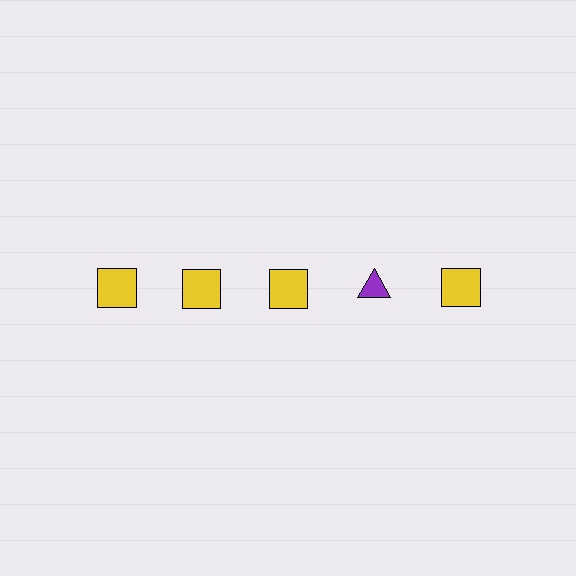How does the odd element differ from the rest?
It differs in both color (purple instead of yellow) and shape (triangle instead of square).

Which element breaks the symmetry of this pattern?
The purple triangle in the top row, second from right column breaks the symmetry. All other shapes are yellow squares.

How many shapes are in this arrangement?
There are 5 shapes arranged in a grid pattern.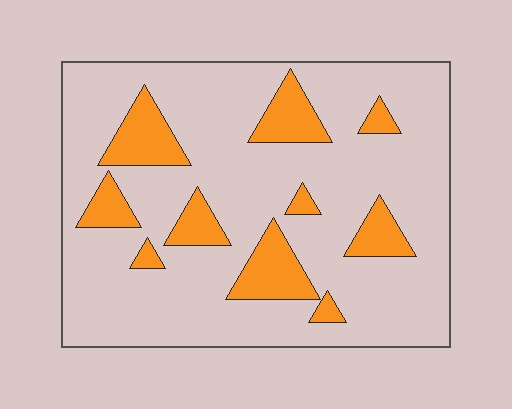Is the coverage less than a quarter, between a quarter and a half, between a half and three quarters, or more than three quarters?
Less than a quarter.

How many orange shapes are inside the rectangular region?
10.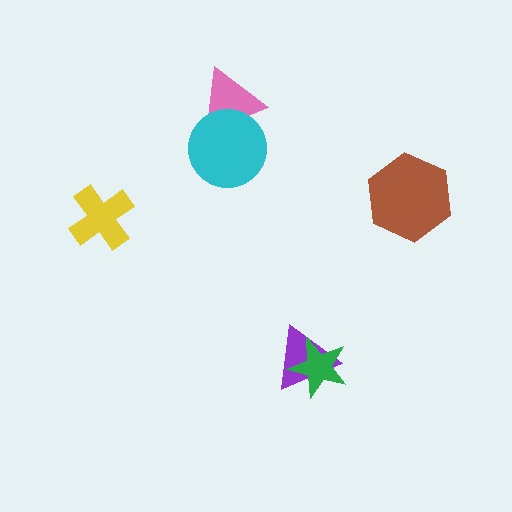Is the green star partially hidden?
No, no other shape covers it.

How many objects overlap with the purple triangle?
1 object overlaps with the purple triangle.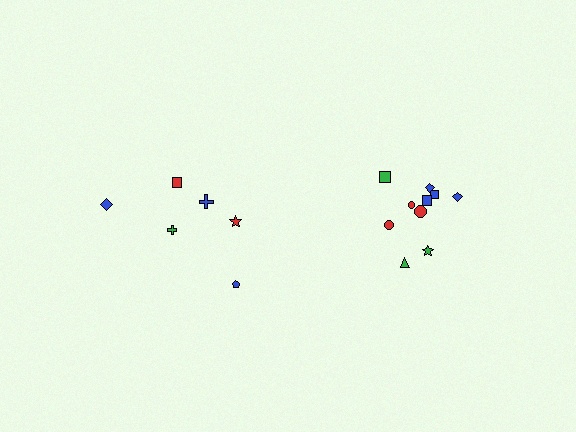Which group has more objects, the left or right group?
The right group.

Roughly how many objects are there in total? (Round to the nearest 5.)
Roughly 15 objects in total.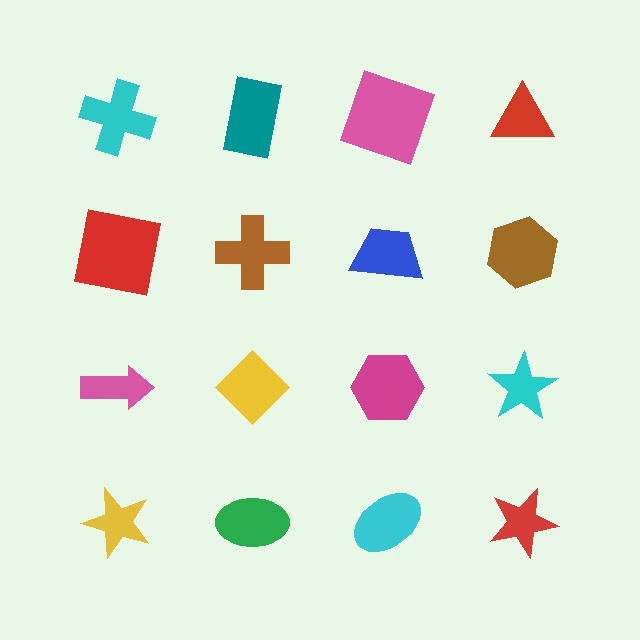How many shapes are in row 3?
4 shapes.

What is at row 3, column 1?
A pink arrow.